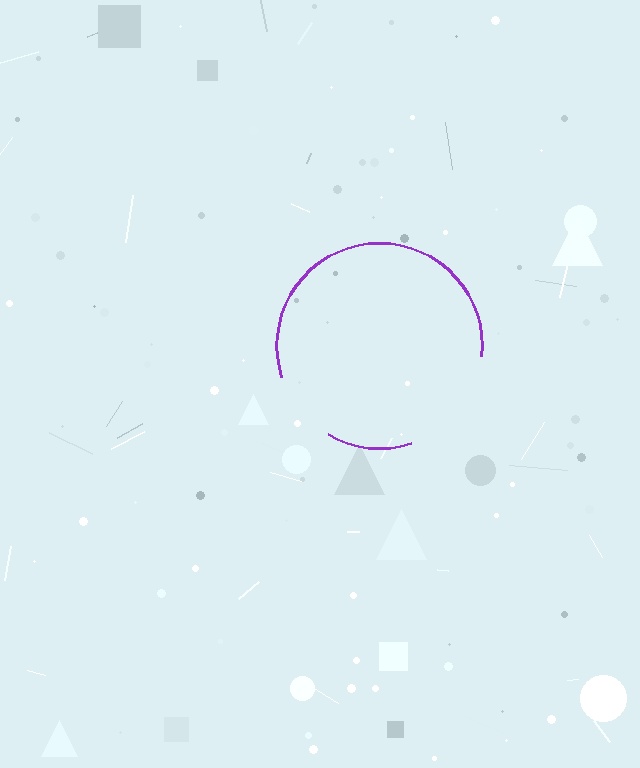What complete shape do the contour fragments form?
The contour fragments form a circle.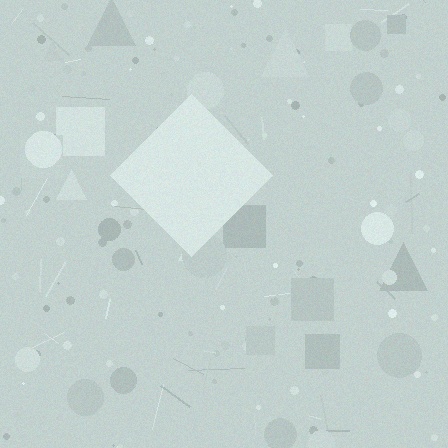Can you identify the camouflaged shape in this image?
The camouflaged shape is a diamond.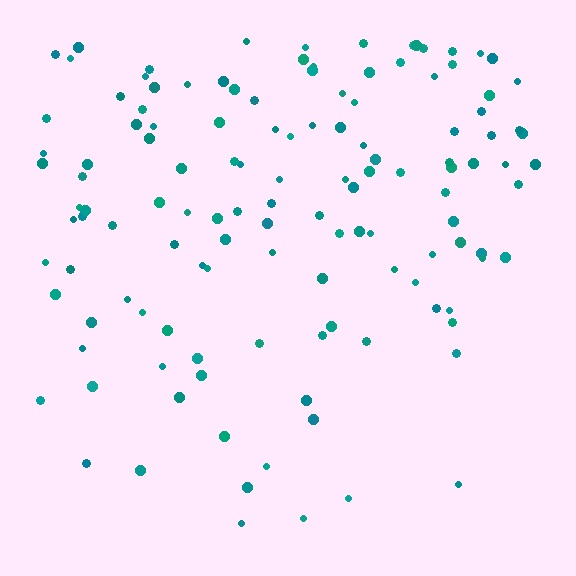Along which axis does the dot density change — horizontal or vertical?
Vertical.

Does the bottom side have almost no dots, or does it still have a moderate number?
Still a moderate number, just noticeably fewer than the top.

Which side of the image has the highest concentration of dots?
The top.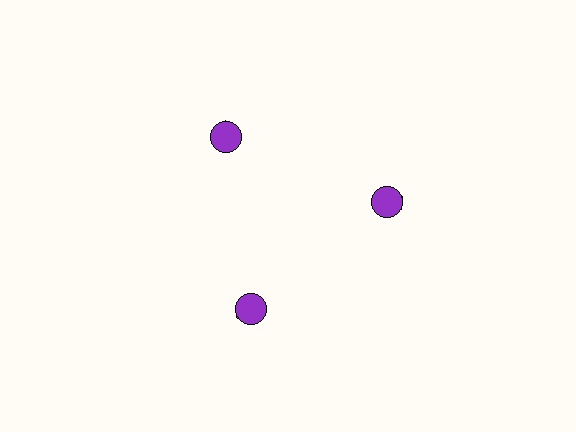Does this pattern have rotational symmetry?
Yes, this pattern has 3-fold rotational symmetry. It looks the same after rotating 120 degrees around the center.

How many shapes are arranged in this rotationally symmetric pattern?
There are 6 shapes, arranged in 3 groups of 2.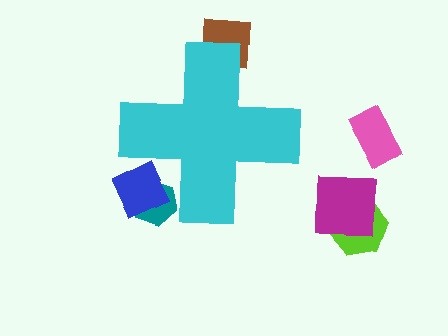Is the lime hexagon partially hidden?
No, the lime hexagon is fully visible.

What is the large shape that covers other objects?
A cyan cross.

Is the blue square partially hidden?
Yes, the blue square is partially hidden behind the cyan cross.